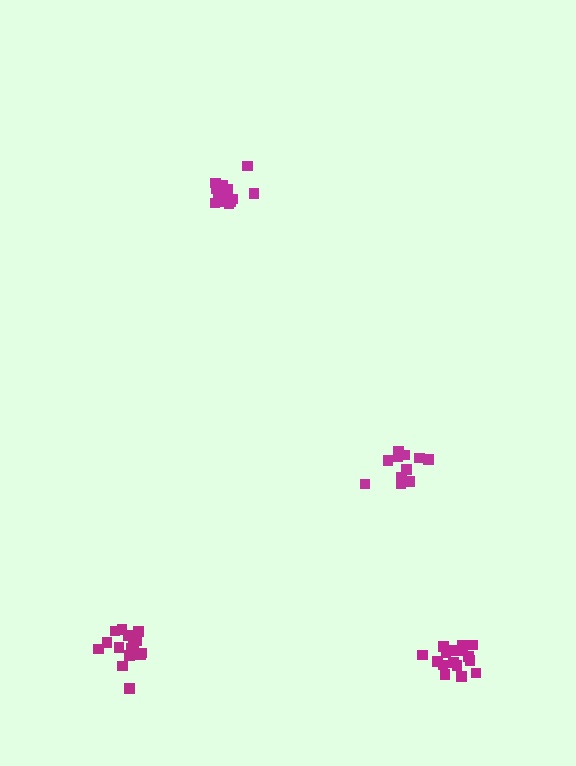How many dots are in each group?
Group 1: 14 dots, Group 2: 15 dots, Group 3: 16 dots, Group 4: 11 dots (56 total).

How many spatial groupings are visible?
There are 4 spatial groupings.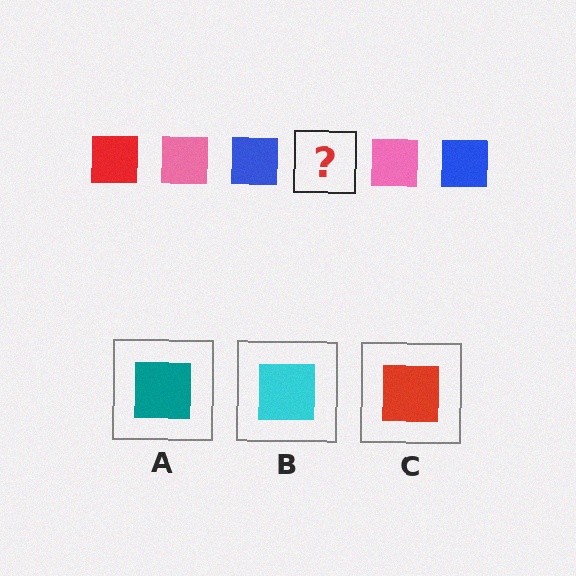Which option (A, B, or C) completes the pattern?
C.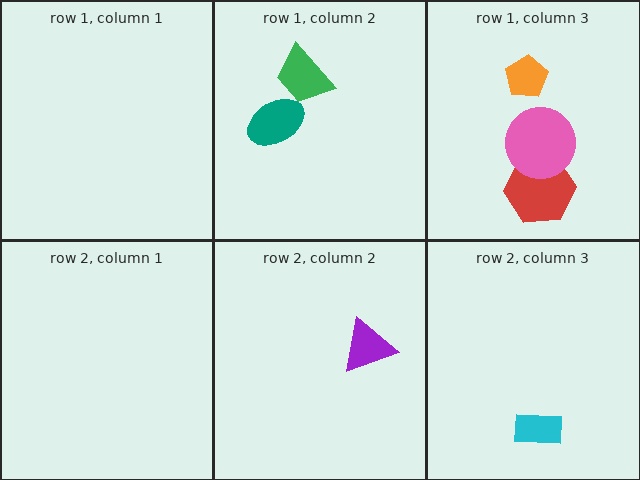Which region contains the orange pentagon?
The row 1, column 3 region.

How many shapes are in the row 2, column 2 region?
1.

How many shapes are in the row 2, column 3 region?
1.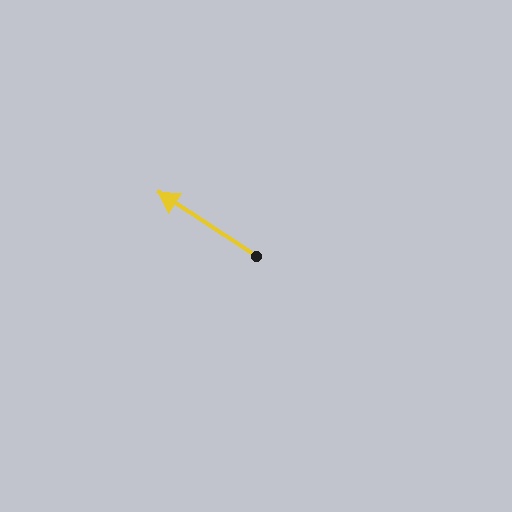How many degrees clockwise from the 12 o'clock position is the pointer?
Approximately 303 degrees.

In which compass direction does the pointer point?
Northwest.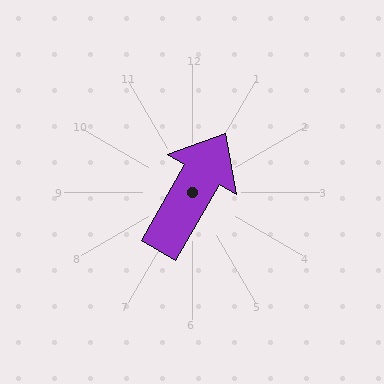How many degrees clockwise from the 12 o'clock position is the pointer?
Approximately 30 degrees.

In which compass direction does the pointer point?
Northeast.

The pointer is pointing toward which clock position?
Roughly 1 o'clock.